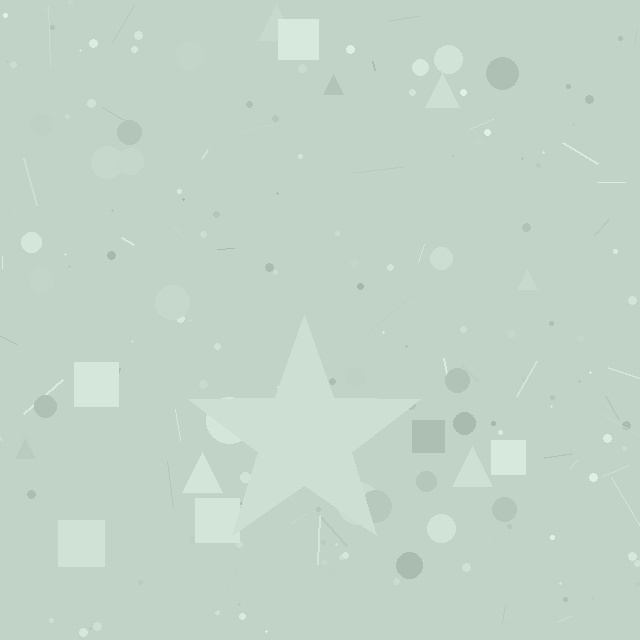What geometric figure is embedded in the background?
A star is embedded in the background.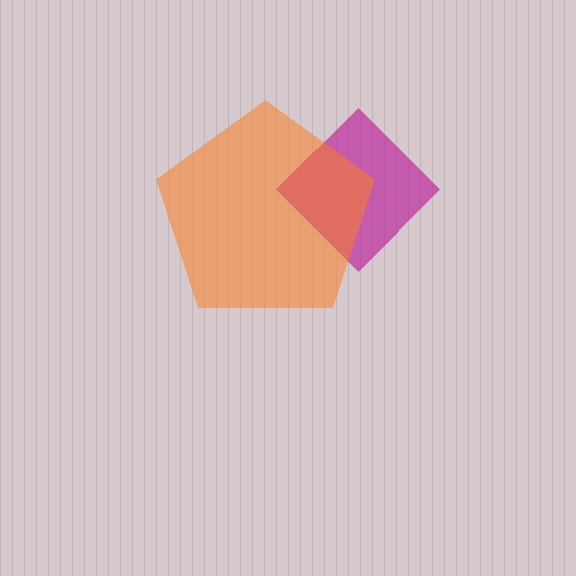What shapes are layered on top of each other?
The layered shapes are: a magenta diamond, an orange pentagon.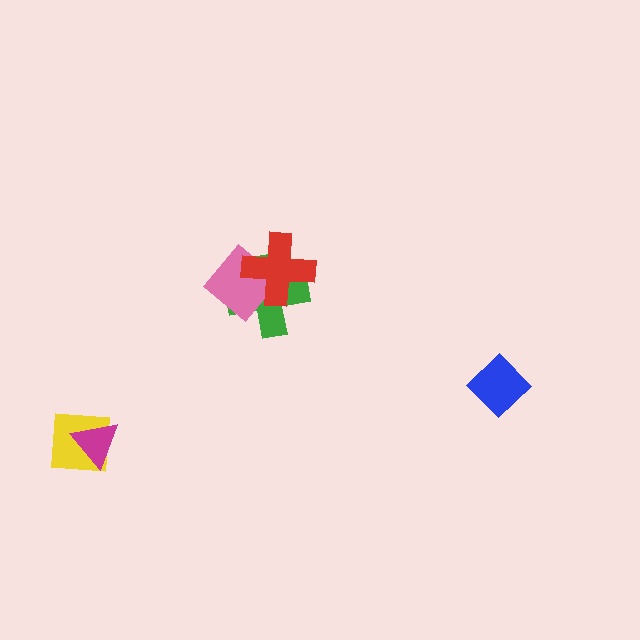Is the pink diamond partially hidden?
Yes, it is partially covered by another shape.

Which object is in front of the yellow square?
The magenta triangle is in front of the yellow square.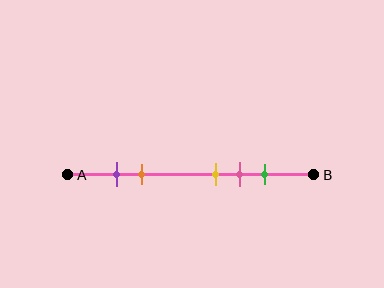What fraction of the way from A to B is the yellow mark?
The yellow mark is approximately 60% (0.6) of the way from A to B.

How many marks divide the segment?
There are 5 marks dividing the segment.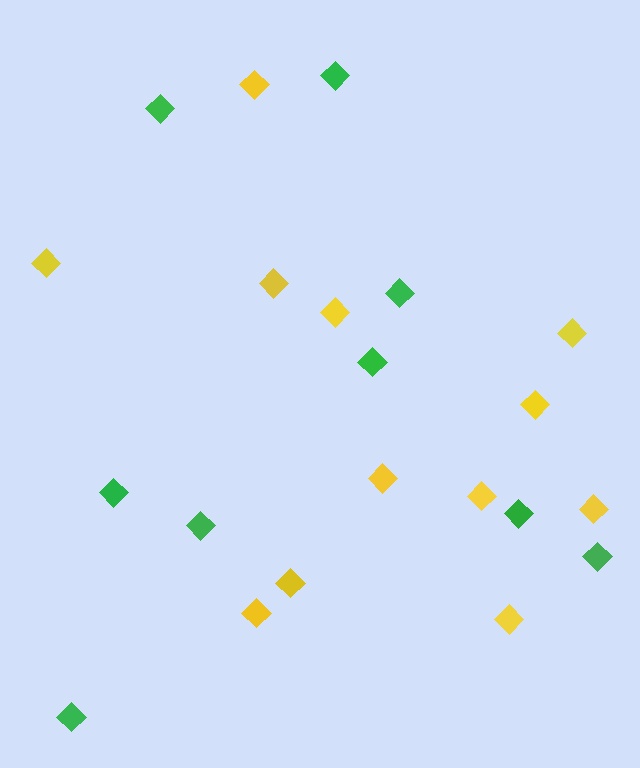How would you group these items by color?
There are 2 groups: one group of yellow diamonds (12) and one group of green diamonds (9).